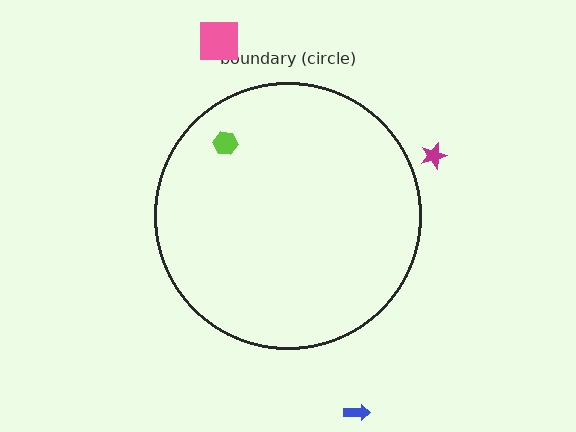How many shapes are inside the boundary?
1 inside, 3 outside.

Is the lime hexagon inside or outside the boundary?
Inside.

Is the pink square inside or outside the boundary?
Outside.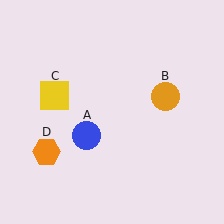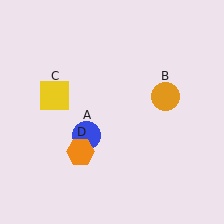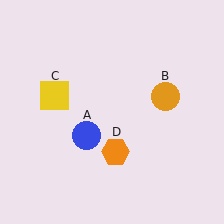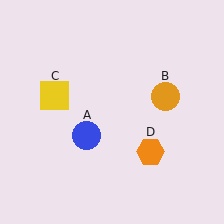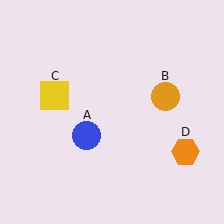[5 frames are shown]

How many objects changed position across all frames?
1 object changed position: orange hexagon (object D).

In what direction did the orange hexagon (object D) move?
The orange hexagon (object D) moved right.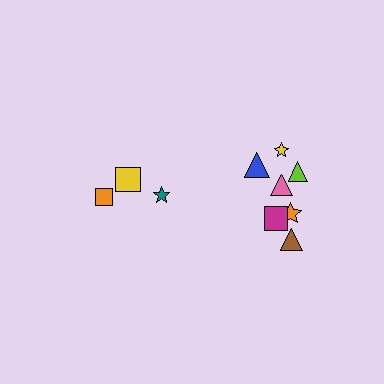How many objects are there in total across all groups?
There are 10 objects.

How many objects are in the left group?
There are 3 objects.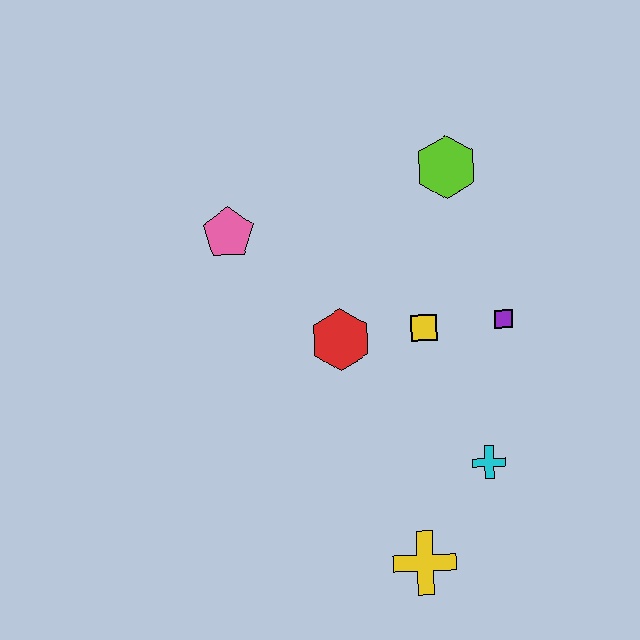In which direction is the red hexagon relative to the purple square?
The red hexagon is to the left of the purple square.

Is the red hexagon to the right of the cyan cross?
No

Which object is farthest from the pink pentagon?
The yellow cross is farthest from the pink pentagon.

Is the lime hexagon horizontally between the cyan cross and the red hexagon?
Yes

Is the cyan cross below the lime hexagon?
Yes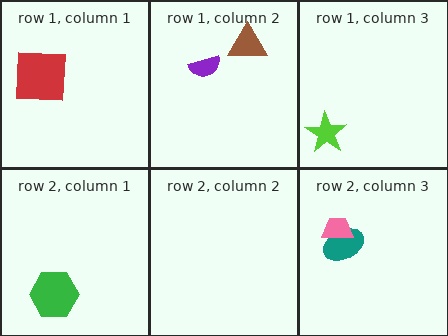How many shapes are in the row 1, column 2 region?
2.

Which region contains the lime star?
The row 1, column 3 region.